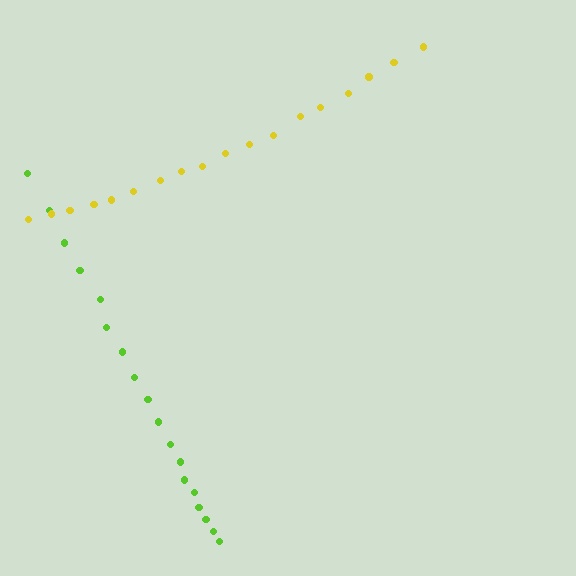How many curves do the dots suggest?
There are 2 distinct paths.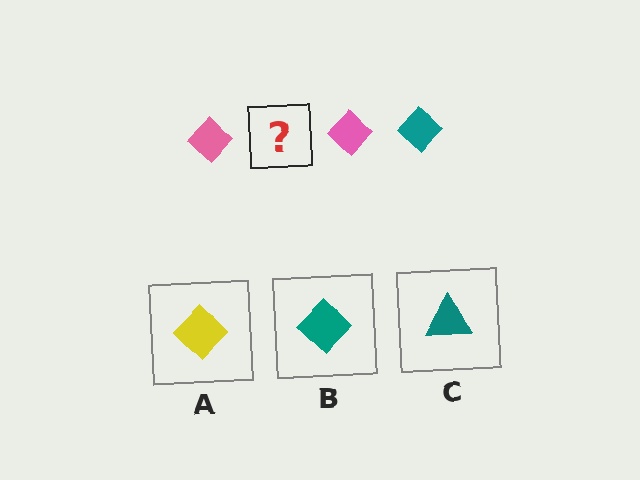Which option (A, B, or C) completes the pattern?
B.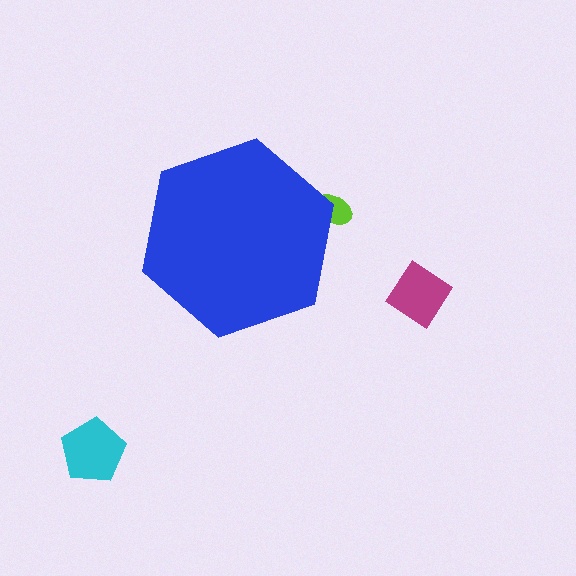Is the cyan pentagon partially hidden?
No, the cyan pentagon is fully visible.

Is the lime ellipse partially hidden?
Yes, the lime ellipse is partially hidden behind the blue hexagon.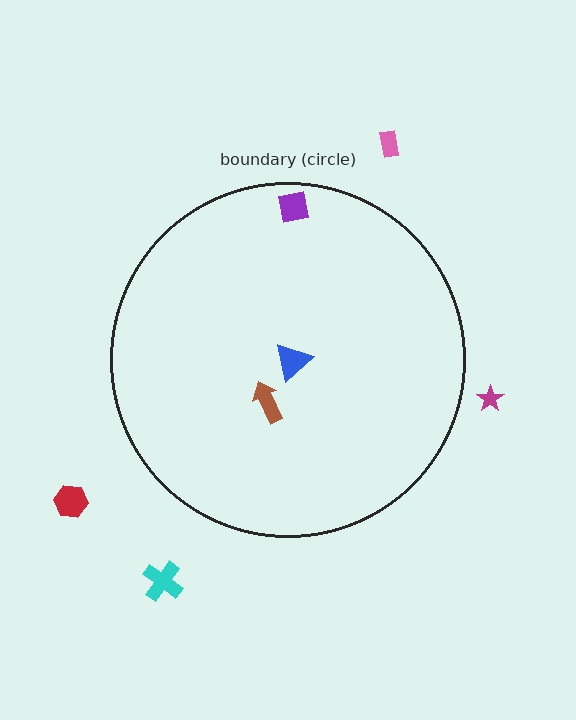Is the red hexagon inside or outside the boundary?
Outside.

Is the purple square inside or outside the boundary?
Inside.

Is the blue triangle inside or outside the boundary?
Inside.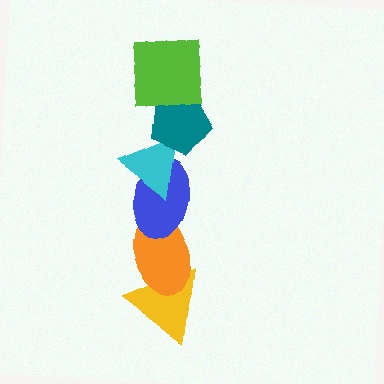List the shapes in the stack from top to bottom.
From top to bottom: the lime square, the teal pentagon, the cyan triangle, the blue ellipse, the orange ellipse, the yellow triangle.